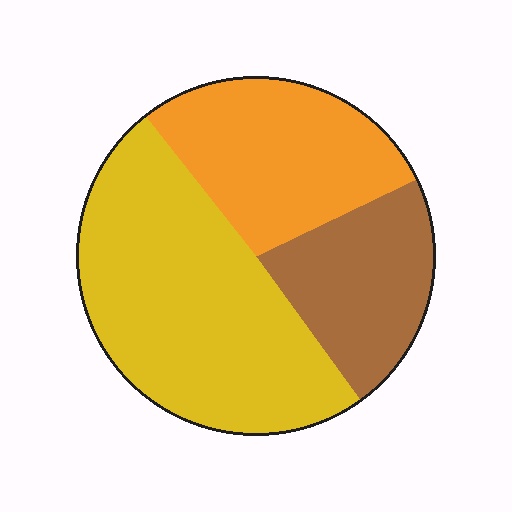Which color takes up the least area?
Brown, at roughly 20%.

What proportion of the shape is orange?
Orange takes up about one quarter (1/4) of the shape.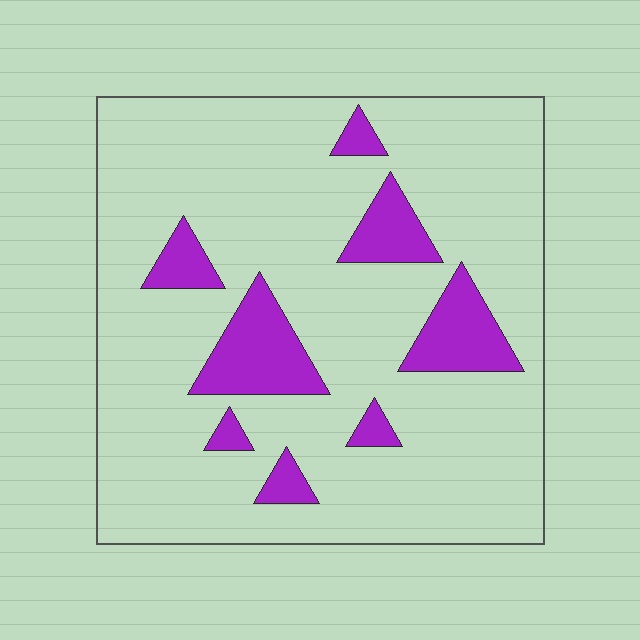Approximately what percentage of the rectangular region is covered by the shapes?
Approximately 15%.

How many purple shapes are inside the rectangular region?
8.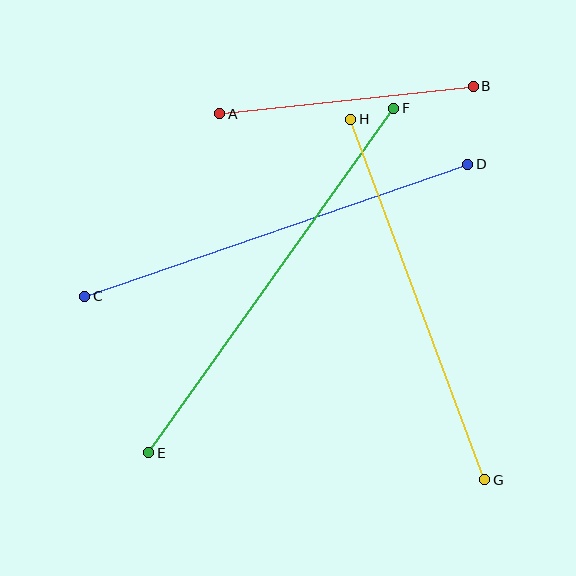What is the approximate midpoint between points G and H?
The midpoint is at approximately (418, 299) pixels.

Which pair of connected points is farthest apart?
Points E and F are farthest apart.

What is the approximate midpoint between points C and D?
The midpoint is at approximately (276, 230) pixels.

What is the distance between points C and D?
The distance is approximately 405 pixels.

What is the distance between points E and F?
The distance is approximately 423 pixels.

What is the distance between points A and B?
The distance is approximately 255 pixels.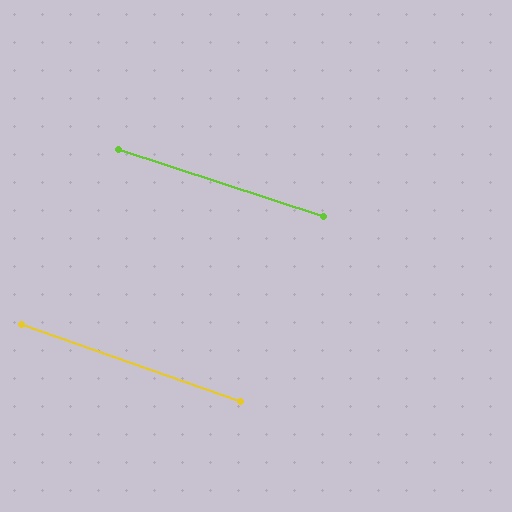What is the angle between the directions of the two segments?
Approximately 1 degree.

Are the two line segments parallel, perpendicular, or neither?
Parallel — their directions differ by only 1.4°.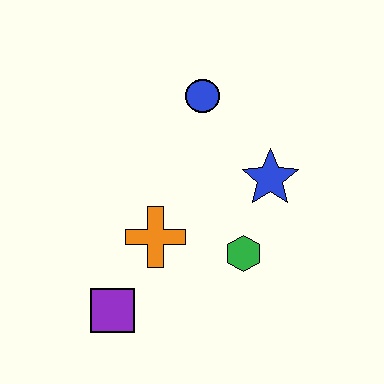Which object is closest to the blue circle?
The blue star is closest to the blue circle.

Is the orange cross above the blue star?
No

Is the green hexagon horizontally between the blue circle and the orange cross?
No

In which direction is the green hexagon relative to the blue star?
The green hexagon is below the blue star.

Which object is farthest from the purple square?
The blue circle is farthest from the purple square.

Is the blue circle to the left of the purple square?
No